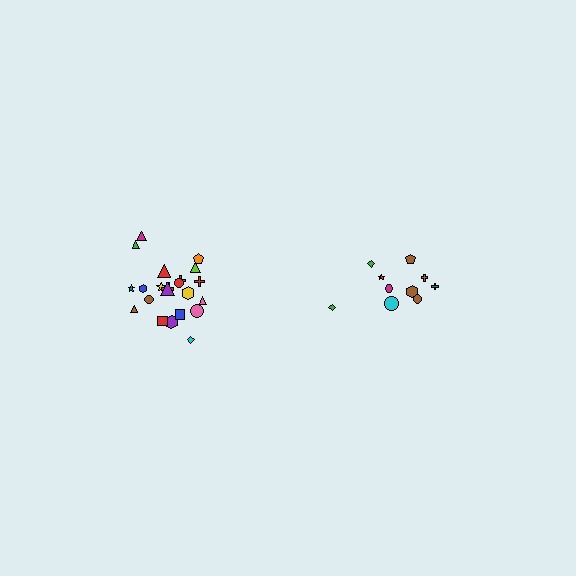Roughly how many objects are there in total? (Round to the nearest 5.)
Roughly 30 objects in total.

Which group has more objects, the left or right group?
The left group.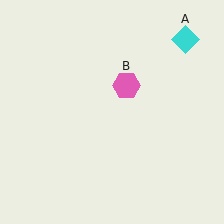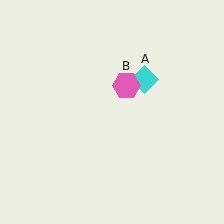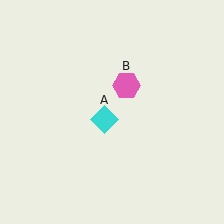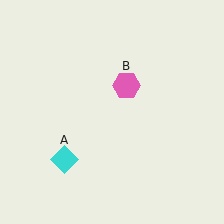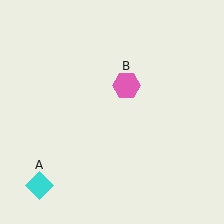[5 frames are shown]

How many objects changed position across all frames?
1 object changed position: cyan diamond (object A).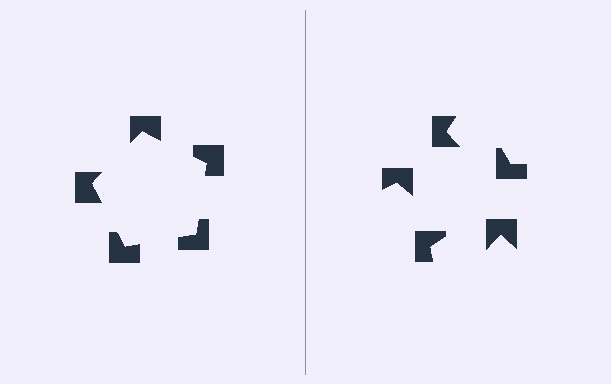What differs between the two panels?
The notched squares are positioned identically on both sides; only the wedge orientations differ. On the left they align to a pentagon; on the right they are misaligned.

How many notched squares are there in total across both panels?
10 — 5 on each side.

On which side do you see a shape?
An illusory pentagon appears on the left side. On the right side the wedge cuts are rotated, so no coherent shape forms.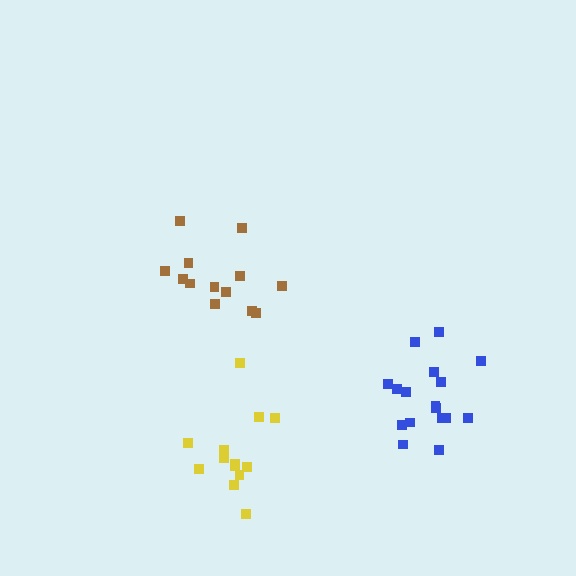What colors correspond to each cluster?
The clusters are colored: blue, brown, yellow.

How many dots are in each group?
Group 1: 17 dots, Group 2: 13 dots, Group 3: 13 dots (43 total).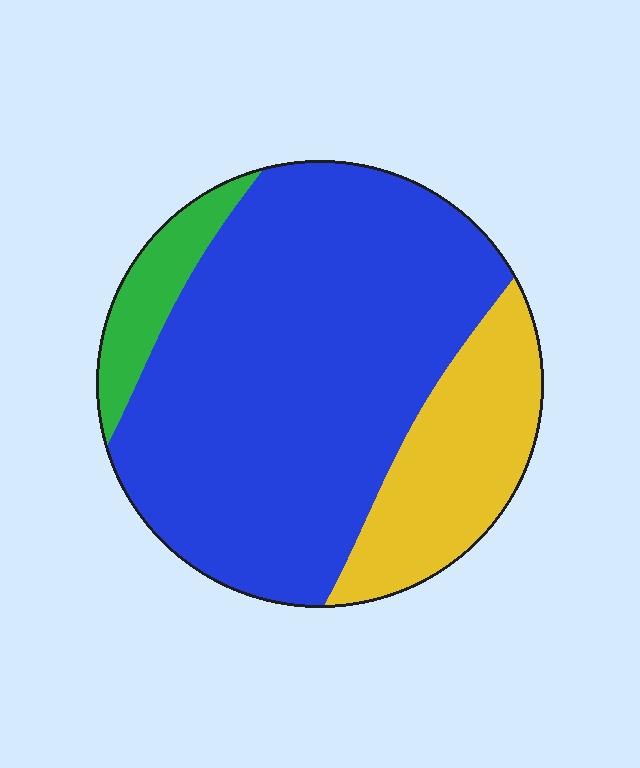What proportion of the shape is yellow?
Yellow covers 21% of the shape.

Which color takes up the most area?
Blue, at roughly 70%.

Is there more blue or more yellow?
Blue.